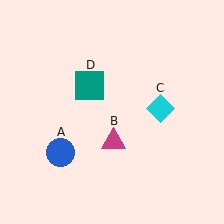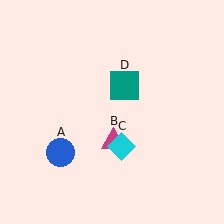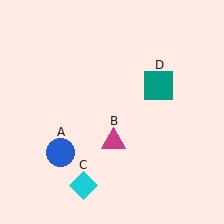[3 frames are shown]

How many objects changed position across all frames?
2 objects changed position: cyan diamond (object C), teal square (object D).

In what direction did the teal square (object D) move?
The teal square (object D) moved right.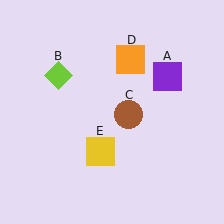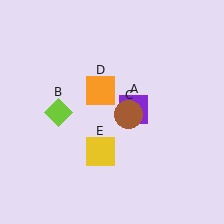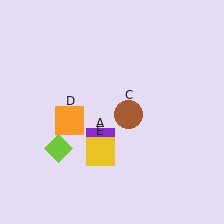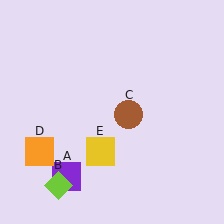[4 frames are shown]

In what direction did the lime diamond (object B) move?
The lime diamond (object B) moved down.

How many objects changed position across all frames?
3 objects changed position: purple square (object A), lime diamond (object B), orange square (object D).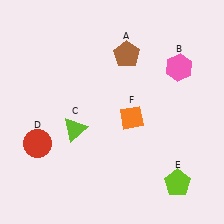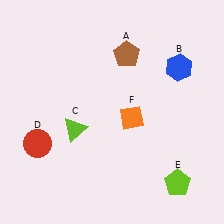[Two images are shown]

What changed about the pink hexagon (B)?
In Image 1, B is pink. In Image 2, it changed to blue.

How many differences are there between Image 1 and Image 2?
There is 1 difference between the two images.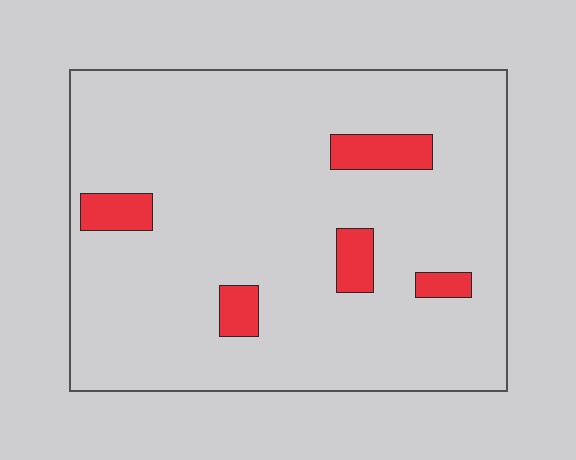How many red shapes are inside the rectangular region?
5.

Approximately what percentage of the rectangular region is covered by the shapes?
Approximately 10%.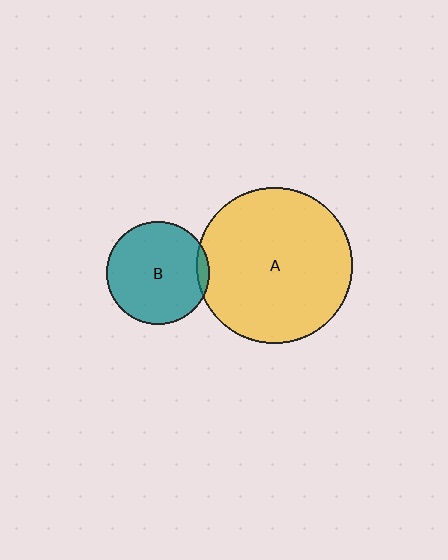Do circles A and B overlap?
Yes.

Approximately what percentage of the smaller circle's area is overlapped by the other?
Approximately 5%.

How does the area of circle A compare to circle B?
Approximately 2.3 times.